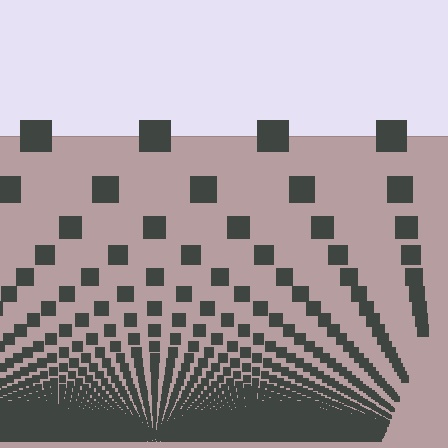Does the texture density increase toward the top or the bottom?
Density increases toward the bottom.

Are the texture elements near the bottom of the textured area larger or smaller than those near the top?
Smaller. The gradient is inverted — elements near the bottom are smaller and denser.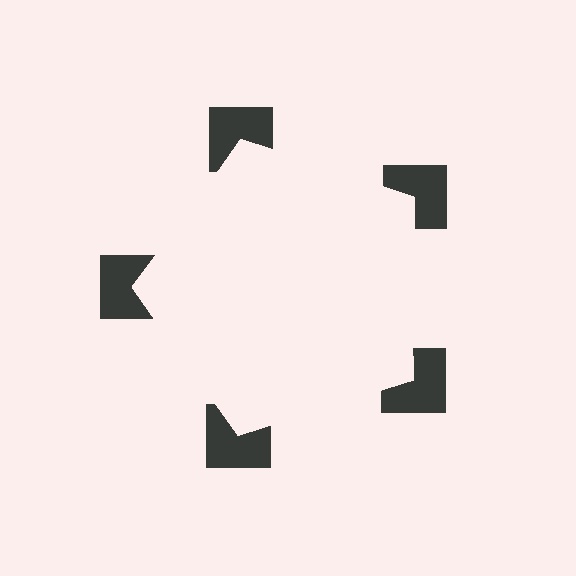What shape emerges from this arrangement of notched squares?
An illusory pentagon — its edges are inferred from the aligned wedge cuts in the notched squares, not physically drawn.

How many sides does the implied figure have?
5 sides.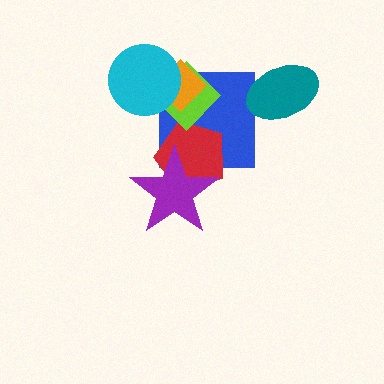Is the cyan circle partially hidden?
No, no other shape covers it.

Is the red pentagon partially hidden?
Yes, it is partially covered by another shape.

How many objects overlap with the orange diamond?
3 objects overlap with the orange diamond.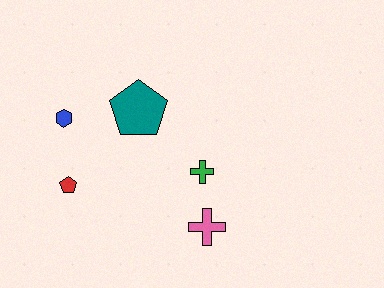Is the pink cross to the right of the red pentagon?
Yes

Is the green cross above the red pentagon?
Yes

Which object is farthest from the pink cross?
The blue hexagon is farthest from the pink cross.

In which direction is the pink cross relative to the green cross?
The pink cross is below the green cross.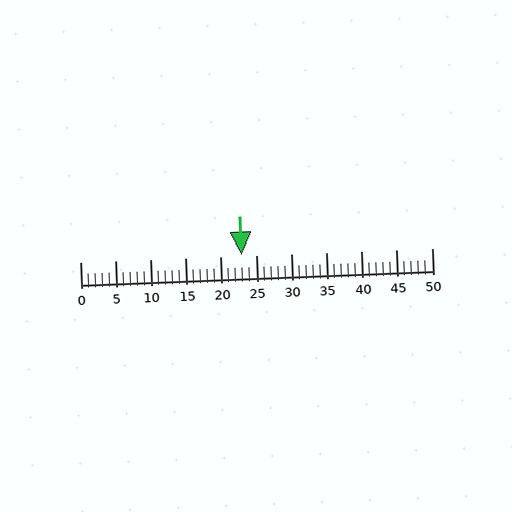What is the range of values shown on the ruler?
The ruler shows values from 0 to 50.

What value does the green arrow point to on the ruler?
The green arrow points to approximately 23.